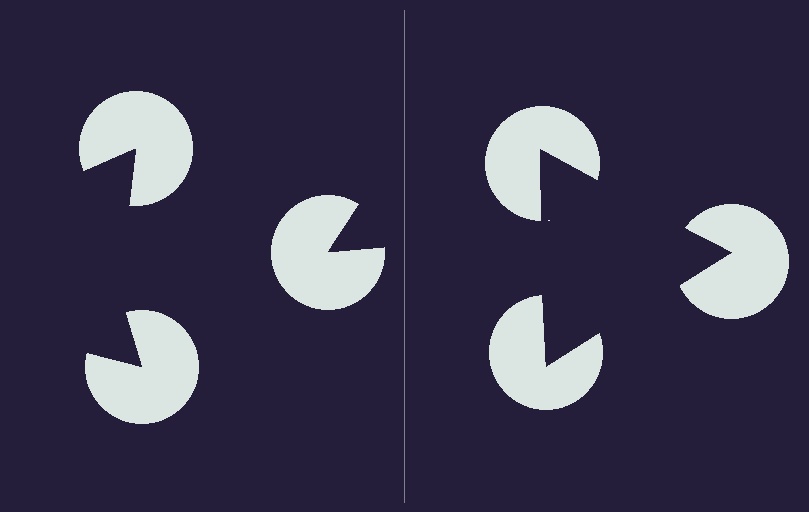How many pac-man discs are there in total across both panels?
6 — 3 on each side.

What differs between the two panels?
The pac-man discs are positioned identically on both sides; only the wedge orientations differ. On the right they align to a triangle; on the left they are misaligned.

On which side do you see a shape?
An illusory triangle appears on the right side. On the left side the wedge cuts are rotated, so no coherent shape forms.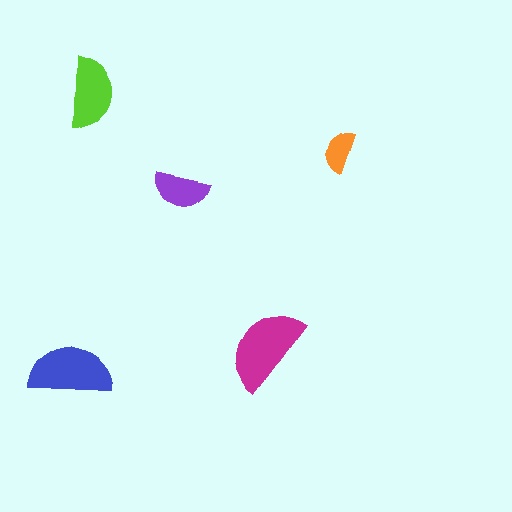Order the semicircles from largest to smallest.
the magenta one, the blue one, the lime one, the purple one, the orange one.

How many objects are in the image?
There are 5 objects in the image.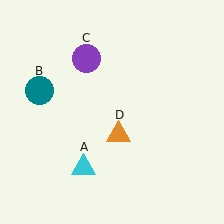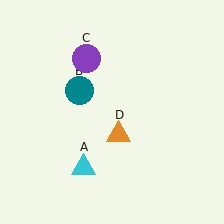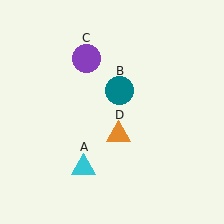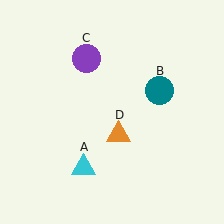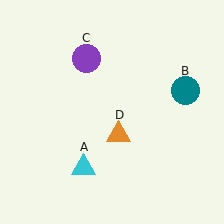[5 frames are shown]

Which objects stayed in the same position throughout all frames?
Cyan triangle (object A) and purple circle (object C) and orange triangle (object D) remained stationary.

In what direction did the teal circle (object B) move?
The teal circle (object B) moved right.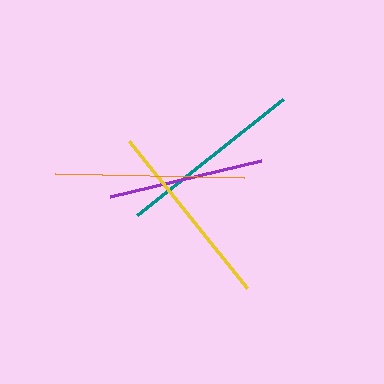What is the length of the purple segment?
The purple segment is approximately 155 pixels long.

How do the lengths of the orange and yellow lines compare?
The orange and yellow lines are approximately the same length.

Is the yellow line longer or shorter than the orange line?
The orange line is longer than the yellow line.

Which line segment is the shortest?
The purple line is the shortest at approximately 155 pixels.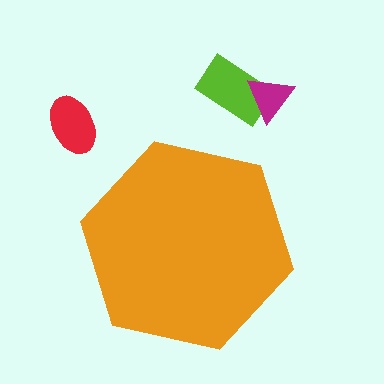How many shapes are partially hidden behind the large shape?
0 shapes are partially hidden.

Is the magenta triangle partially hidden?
No, the magenta triangle is fully visible.